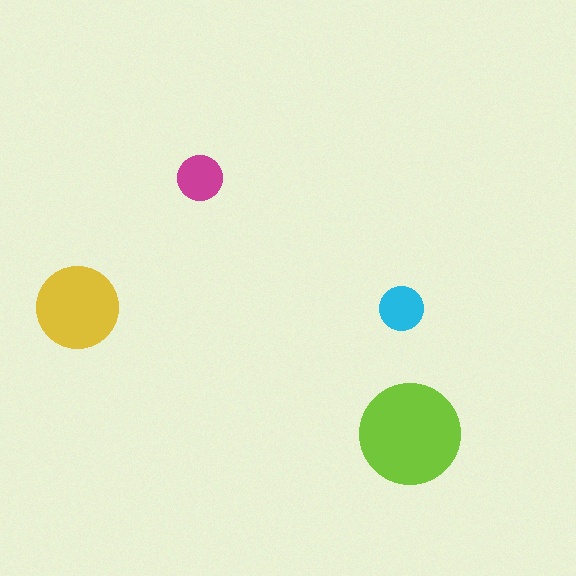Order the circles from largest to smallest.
the lime one, the yellow one, the magenta one, the cyan one.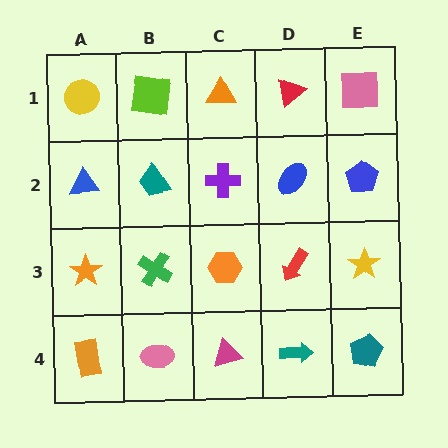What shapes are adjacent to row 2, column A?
A yellow circle (row 1, column A), an orange star (row 3, column A), a teal trapezoid (row 2, column B).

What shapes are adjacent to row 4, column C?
An orange hexagon (row 3, column C), a pink ellipse (row 4, column B), a teal arrow (row 4, column D).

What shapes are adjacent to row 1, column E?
A blue pentagon (row 2, column E), a red triangle (row 1, column D).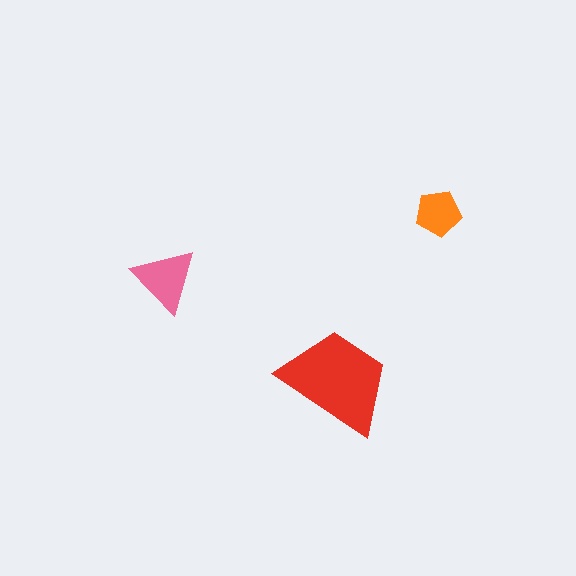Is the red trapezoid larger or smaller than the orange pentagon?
Larger.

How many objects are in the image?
There are 3 objects in the image.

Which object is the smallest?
The orange pentagon.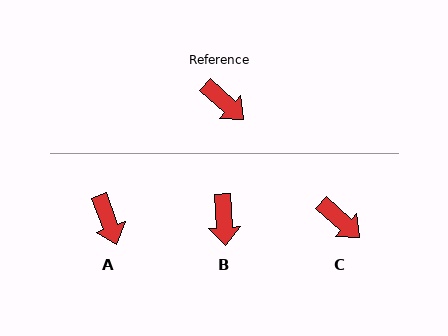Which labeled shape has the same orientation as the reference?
C.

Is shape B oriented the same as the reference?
No, it is off by about 44 degrees.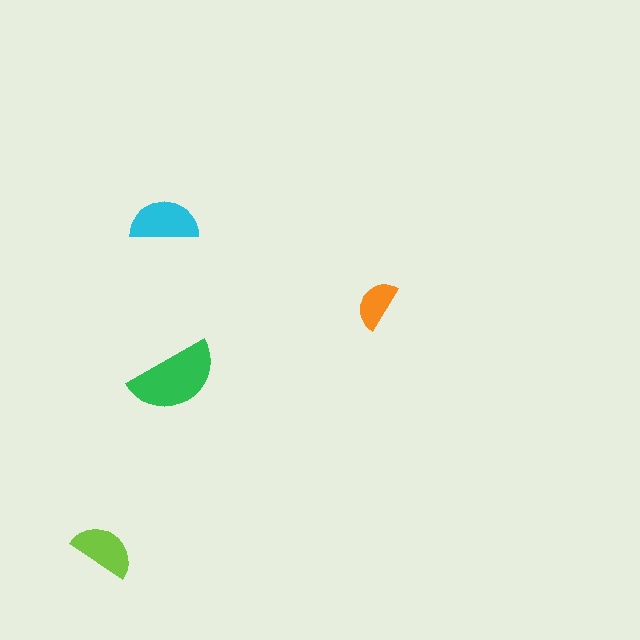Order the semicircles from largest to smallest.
the green one, the cyan one, the lime one, the orange one.